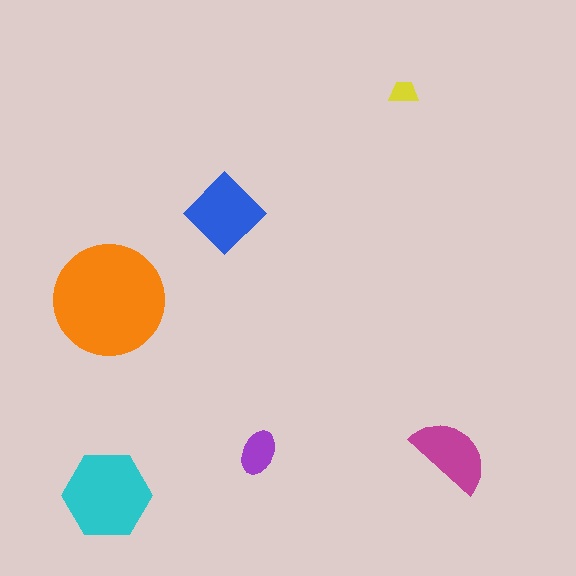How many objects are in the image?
There are 6 objects in the image.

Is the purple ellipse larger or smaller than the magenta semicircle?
Smaller.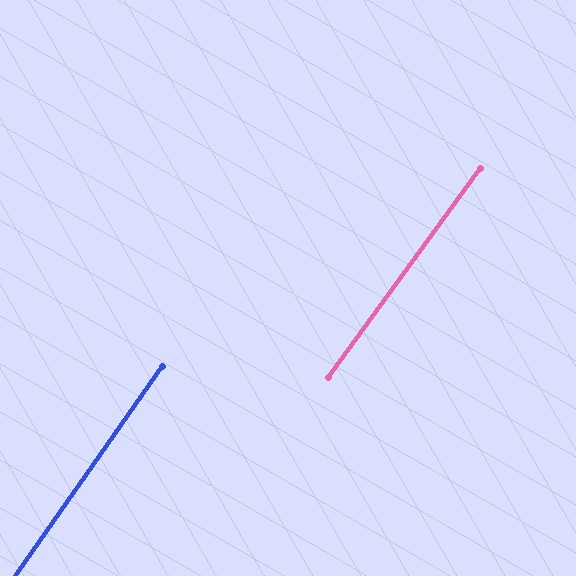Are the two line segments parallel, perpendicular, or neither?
Parallel — their directions differ by only 0.8°.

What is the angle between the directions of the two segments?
Approximately 1 degree.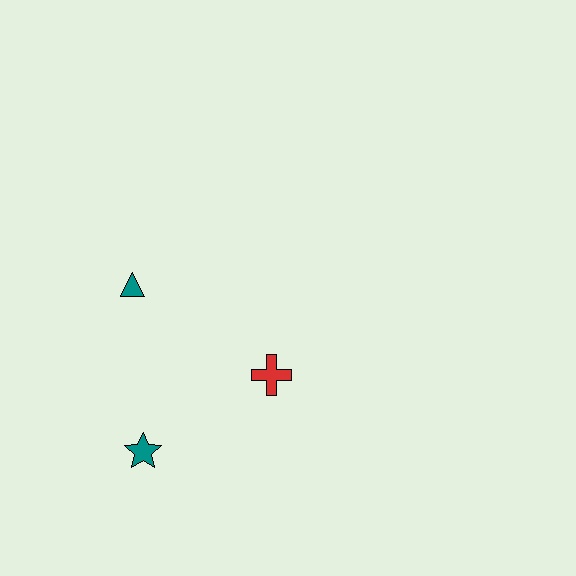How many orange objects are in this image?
There are no orange objects.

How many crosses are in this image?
There is 1 cross.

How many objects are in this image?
There are 3 objects.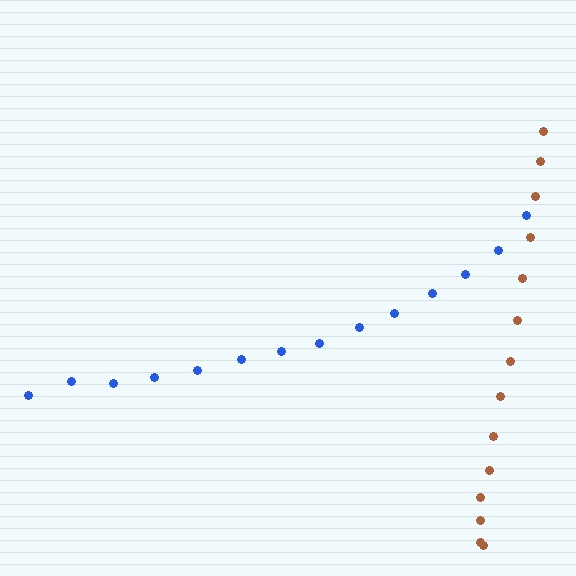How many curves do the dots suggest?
There are 2 distinct paths.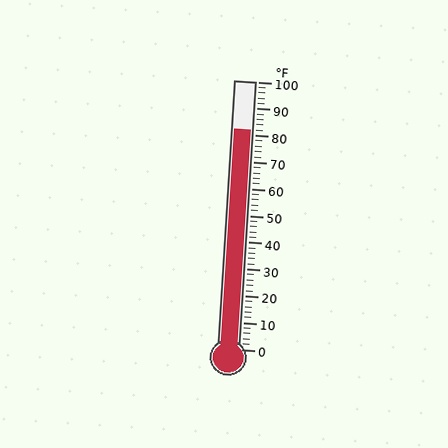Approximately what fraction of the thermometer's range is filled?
The thermometer is filled to approximately 80% of its range.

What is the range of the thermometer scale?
The thermometer scale ranges from 0°F to 100°F.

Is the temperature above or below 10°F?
The temperature is above 10°F.